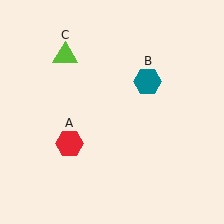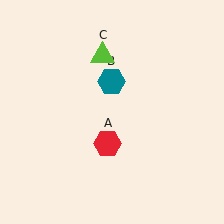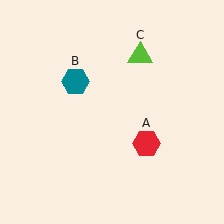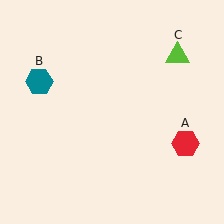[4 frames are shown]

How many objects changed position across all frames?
3 objects changed position: red hexagon (object A), teal hexagon (object B), lime triangle (object C).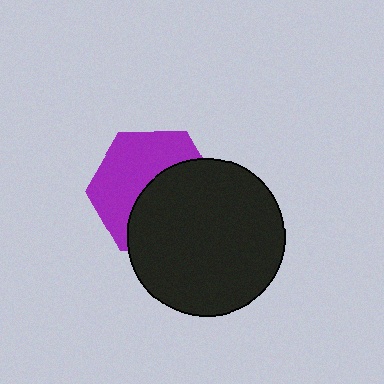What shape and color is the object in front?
The object in front is a black circle.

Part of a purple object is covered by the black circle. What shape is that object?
It is a hexagon.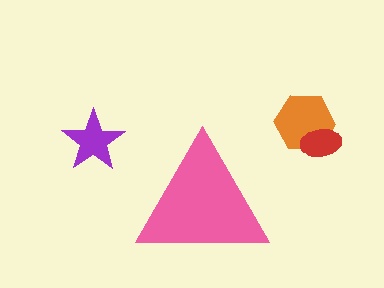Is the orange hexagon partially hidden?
No, the orange hexagon is fully visible.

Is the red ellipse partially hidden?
No, the red ellipse is fully visible.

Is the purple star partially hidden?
No, the purple star is fully visible.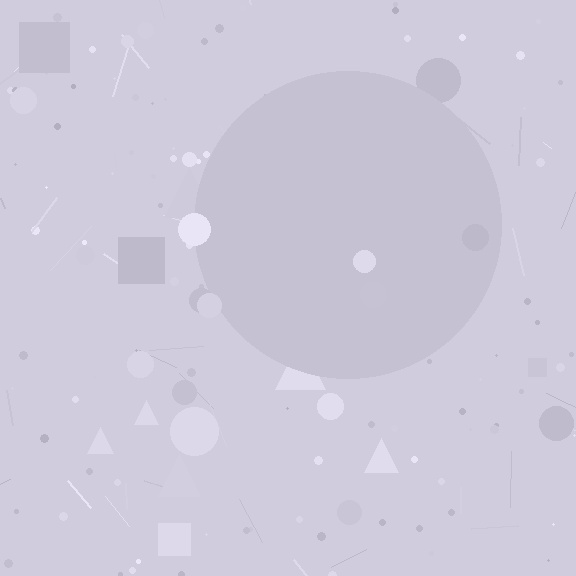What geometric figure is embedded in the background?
A circle is embedded in the background.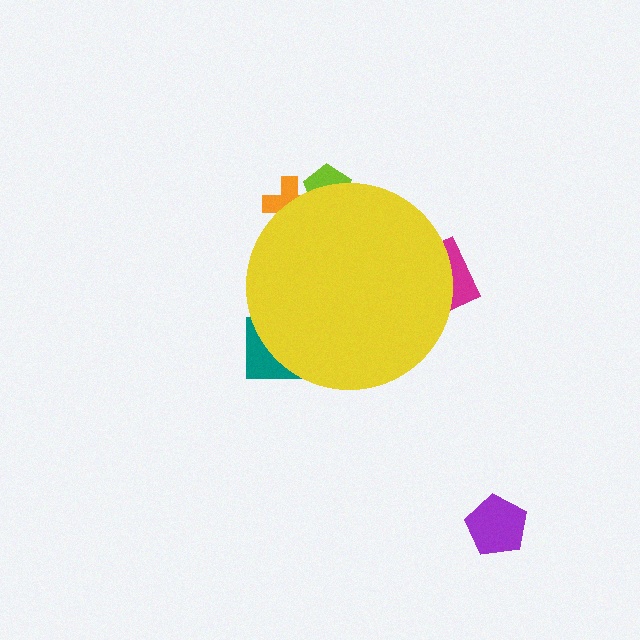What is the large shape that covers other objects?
A yellow circle.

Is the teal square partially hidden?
Yes, the teal square is partially hidden behind the yellow circle.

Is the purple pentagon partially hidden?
No, the purple pentagon is fully visible.